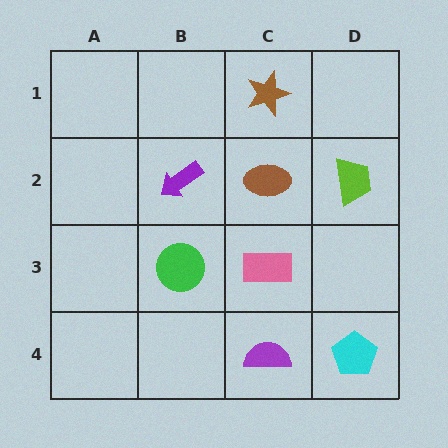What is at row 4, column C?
A purple semicircle.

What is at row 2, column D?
A lime trapezoid.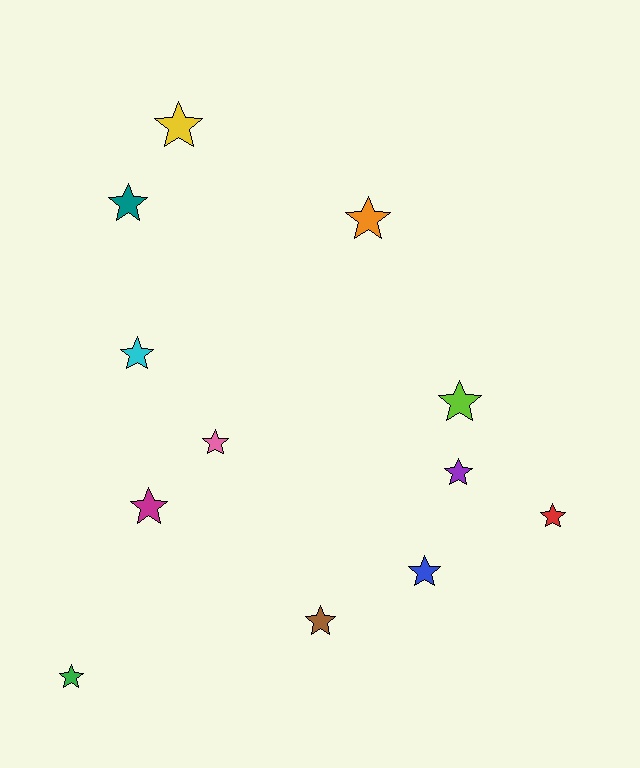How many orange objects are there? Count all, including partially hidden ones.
There is 1 orange object.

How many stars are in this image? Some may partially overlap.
There are 12 stars.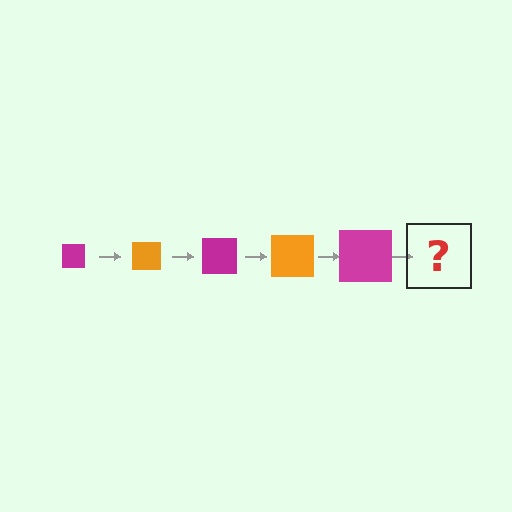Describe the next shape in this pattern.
It should be an orange square, larger than the previous one.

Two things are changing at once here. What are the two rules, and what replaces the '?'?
The two rules are that the square grows larger each step and the color cycles through magenta and orange. The '?' should be an orange square, larger than the previous one.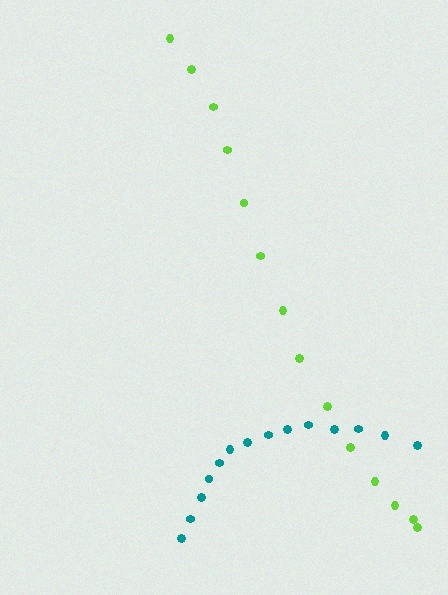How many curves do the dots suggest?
There are 2 distinct paths.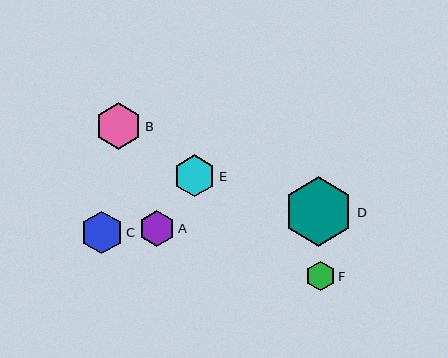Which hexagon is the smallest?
Hexagon F is the smallest with a size of approximately 29 pixels.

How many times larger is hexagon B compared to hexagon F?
Hexagon B is approximately 1.6 times the size of hexagon F.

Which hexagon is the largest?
Hexagon D is the largest with a size of approximately 69 pixels.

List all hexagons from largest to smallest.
From largest to smallest: D, B, C, E, A, F.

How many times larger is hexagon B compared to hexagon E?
Hexagon B is approximately 1.1 times the size of hexagon E.